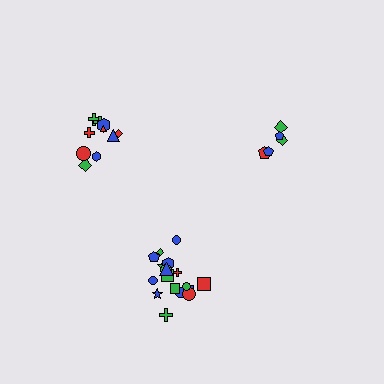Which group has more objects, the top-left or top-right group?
The top-left group.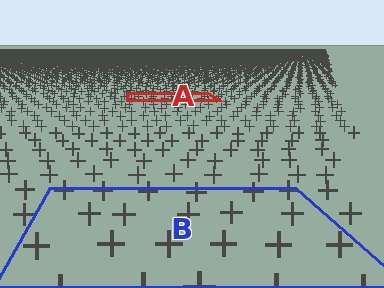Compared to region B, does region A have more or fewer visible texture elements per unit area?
Region A has more texture elements per unit area — they are packed more densely because it is farther away.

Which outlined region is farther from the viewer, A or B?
Region A is farther from the viewer — the texture elements inside it appear smaller and more densely packed.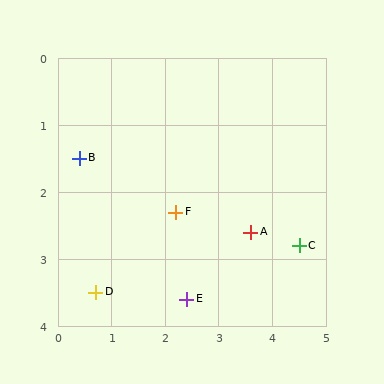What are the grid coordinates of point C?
Point C is at approximately (4.5, 2.8).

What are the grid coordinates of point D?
Point D is at approximately (0.7, 3.5).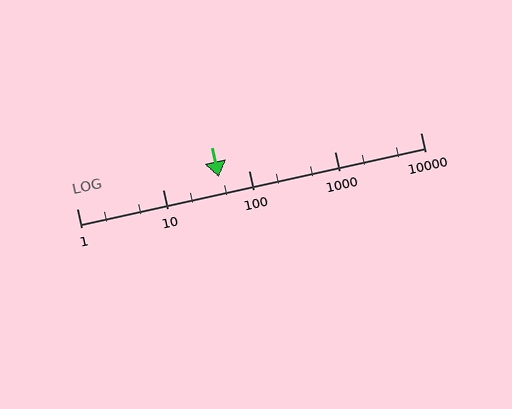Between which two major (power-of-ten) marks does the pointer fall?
The pointer is between 10 and 100.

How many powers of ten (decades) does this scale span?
The scale spans 4 decades, from 1 to 10000.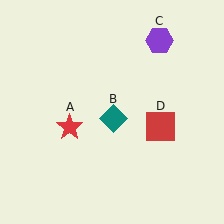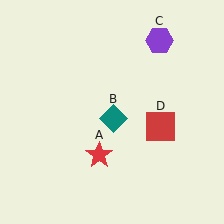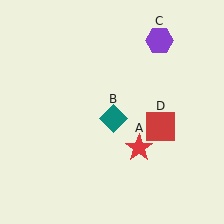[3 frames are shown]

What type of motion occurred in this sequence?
The red star (object A) rotated counterclockwise around the center of the scene.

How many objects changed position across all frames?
1 object changed position: red star (object A).